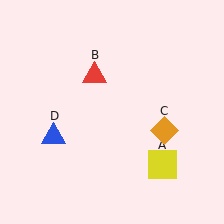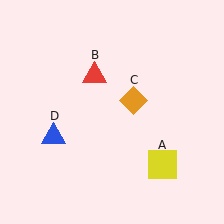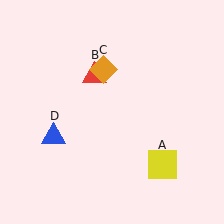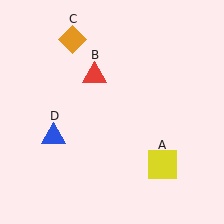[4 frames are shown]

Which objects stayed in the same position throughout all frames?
Yellow square (object A) and red triangle (object B) and blue triangle (object D) remained stationary.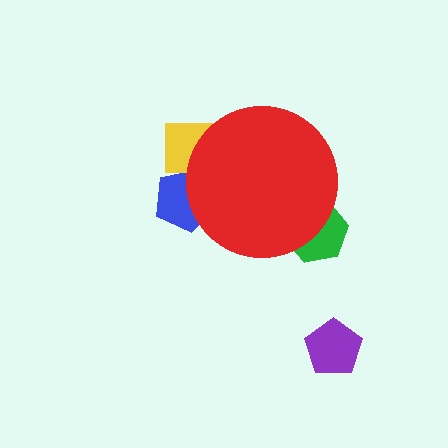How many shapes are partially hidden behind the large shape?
3 shapes are partially hidden.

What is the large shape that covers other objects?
A red circle.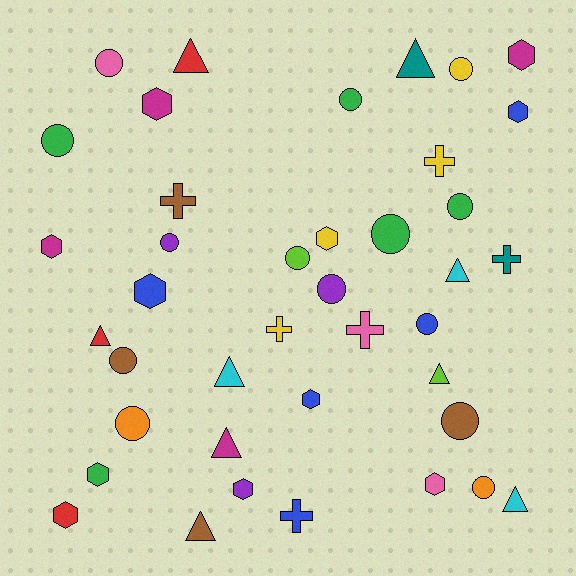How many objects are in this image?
There are 40 objects.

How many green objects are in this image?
There are 5 green objects.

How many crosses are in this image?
There are 6 crosses.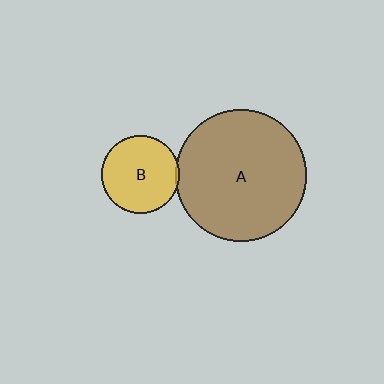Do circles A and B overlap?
Yes.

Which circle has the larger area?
Circle A (brown).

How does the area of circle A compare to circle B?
Approximately 2.9 times.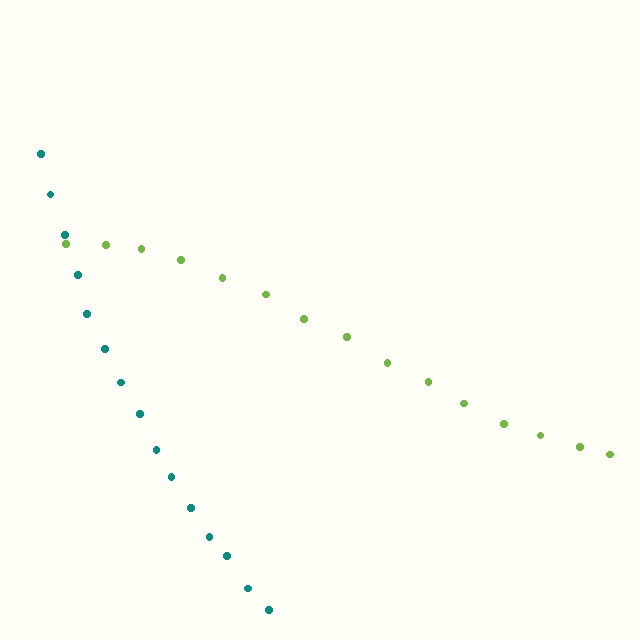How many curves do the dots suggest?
There are 2 distinct paths.